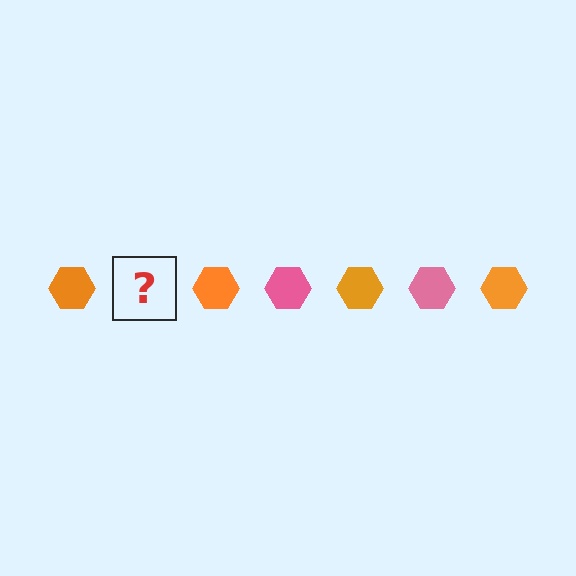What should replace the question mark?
The question mark should be replaced with a pink hexagon.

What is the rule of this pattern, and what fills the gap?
The rule is that the pattern cycles through orange, pink hexagons. The gap should be filled with a pink hexagon.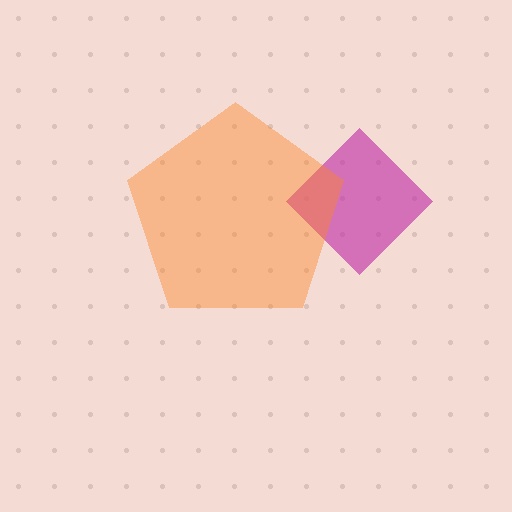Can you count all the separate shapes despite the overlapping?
Yes, there are 2 separate shapes.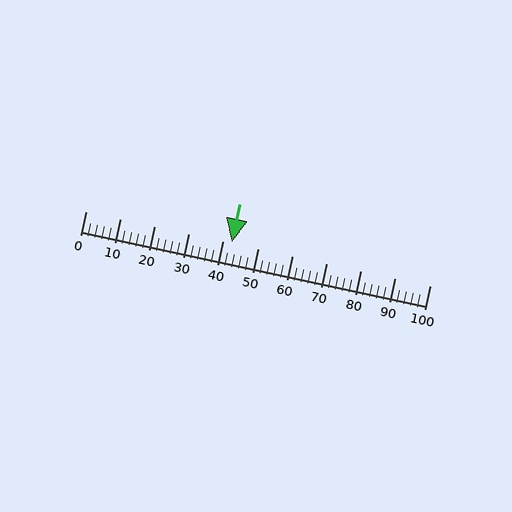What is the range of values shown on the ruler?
The ruler shows values from 0 to 100.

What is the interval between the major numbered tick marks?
The major tick marks are spaced 10 units apart.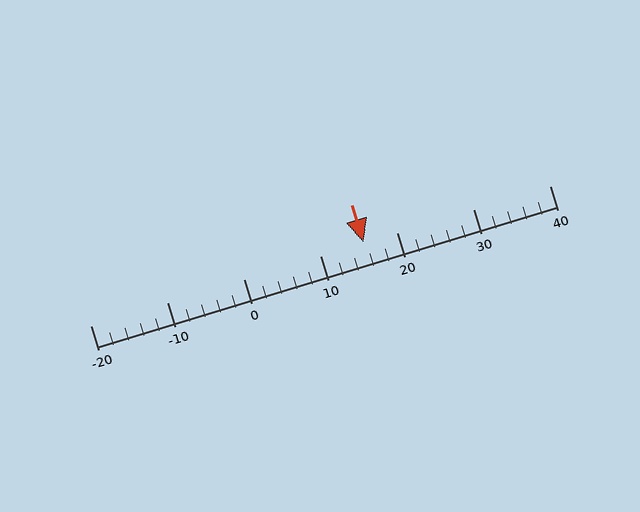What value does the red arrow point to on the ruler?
The red arrow points to approximately 16.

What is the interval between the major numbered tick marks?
The major tick marks are spaced 10 units apart.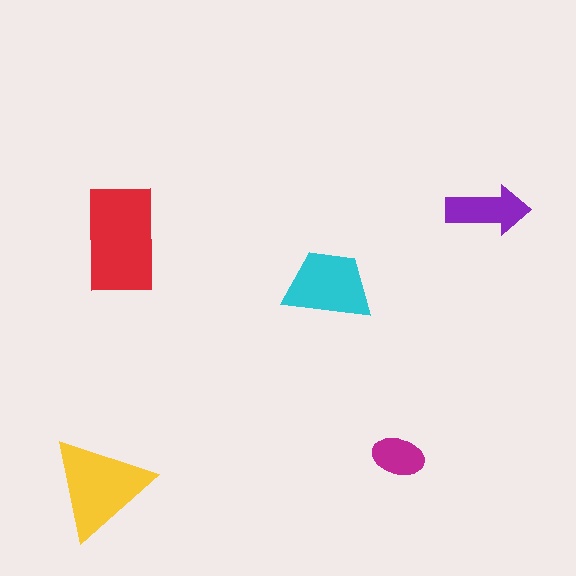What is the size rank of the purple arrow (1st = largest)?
4th.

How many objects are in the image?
There are 5 objects in the image.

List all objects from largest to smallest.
The red rectangle, the yellow triangle, the cyan trapezoid, the purple arrow, the magenta ellipse.